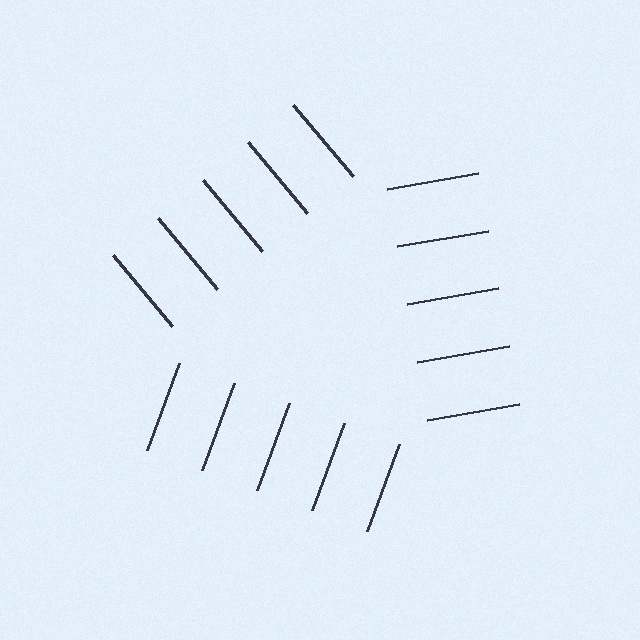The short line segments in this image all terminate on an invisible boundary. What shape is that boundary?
An illusory triangle — the line segments terminate on its edges but no continuous stroke is drawn.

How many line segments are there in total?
15 — 5 along each of the 3 edges.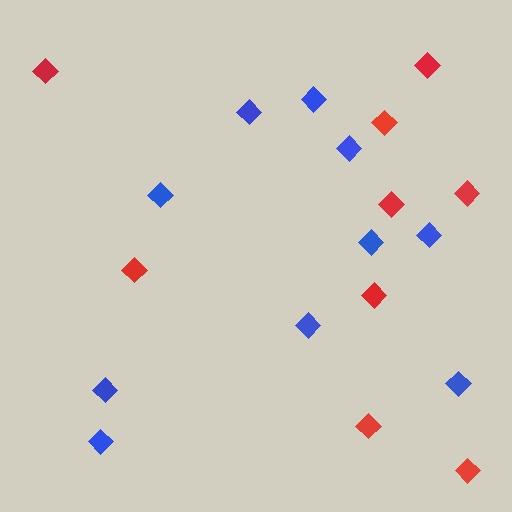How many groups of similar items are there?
There are 2 groups: one group of red diamonds (9) and one group of blue diamonds (10).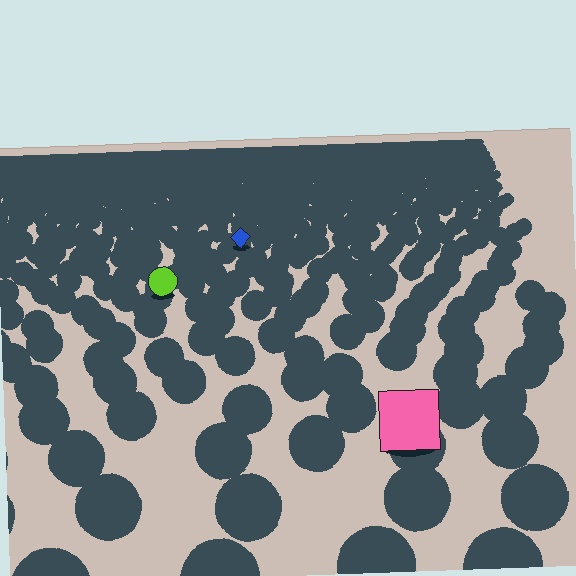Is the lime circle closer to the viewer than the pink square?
No. The pink square is closer — you can tell from the texture gradient: the ground texture is coarser near it.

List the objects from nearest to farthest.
From nearest to farthest: the pink square, the lime circle, the blue diamond.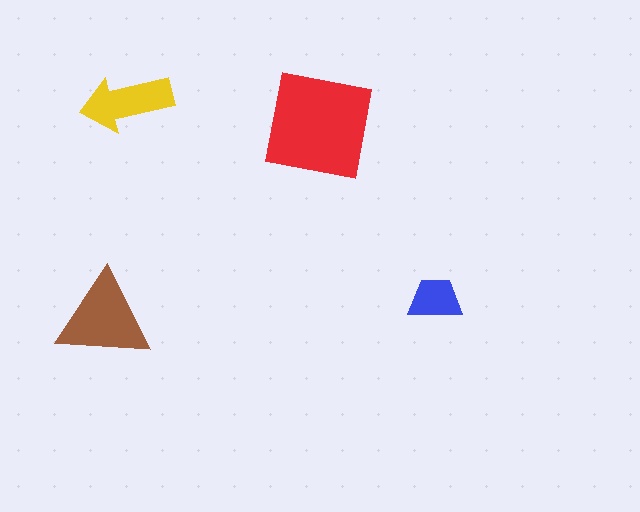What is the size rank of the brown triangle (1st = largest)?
2nd.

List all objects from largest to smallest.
The red square, the brown triangle, the yellow arrow, the blue trapezoid.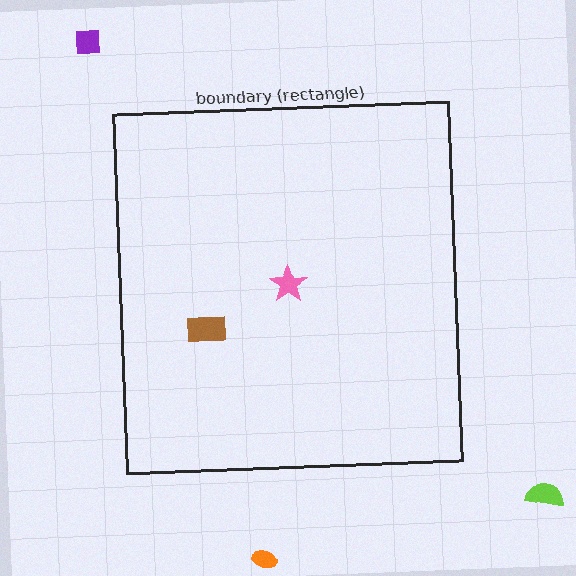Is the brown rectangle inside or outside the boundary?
Inside.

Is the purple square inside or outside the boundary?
Outside.